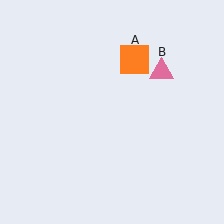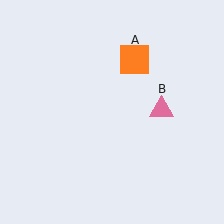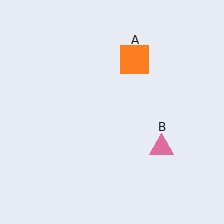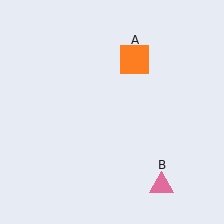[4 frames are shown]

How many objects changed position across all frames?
1 object changed position: pink triangle (object B).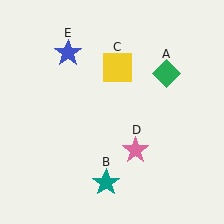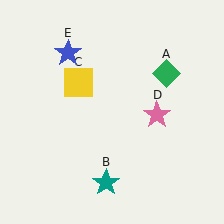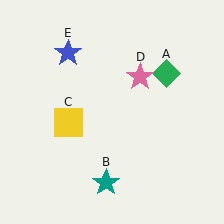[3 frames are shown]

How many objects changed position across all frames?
2 objects changed position: yellow square (object C), pink star (object D).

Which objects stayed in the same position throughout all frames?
Green diamond (object A) and teal star (object B) and blue star (object E) remained stationary.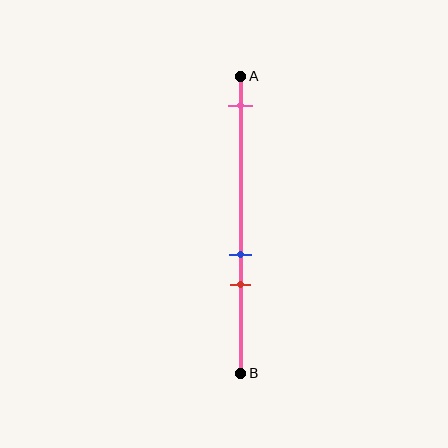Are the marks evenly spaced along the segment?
No, the marks are not evenly spaced.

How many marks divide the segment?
There are 3 marks dividing the segment.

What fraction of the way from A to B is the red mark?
The red mark is approximately 70% (0.7) of the way from A to B.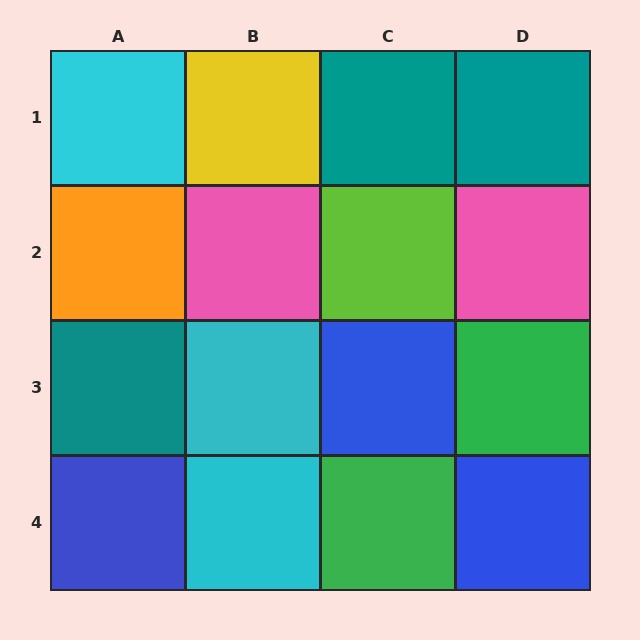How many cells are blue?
3 cells are blue.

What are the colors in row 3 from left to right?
Teal, cyan, blue, green.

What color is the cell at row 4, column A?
Blue.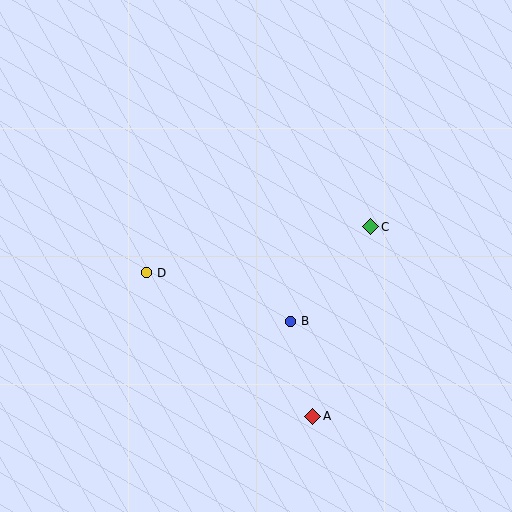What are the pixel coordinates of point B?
Point B is at (291, 321).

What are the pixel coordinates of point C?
Point C is at (371, 227).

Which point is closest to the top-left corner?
Point D is closest to the top-left corner.